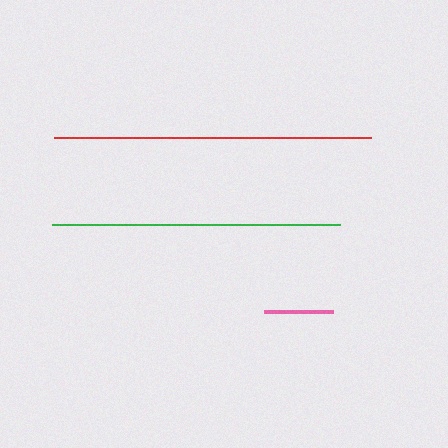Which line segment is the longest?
The red line is the longest at approximately 317 pixels.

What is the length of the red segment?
The red segment is approximately 317 pixels long.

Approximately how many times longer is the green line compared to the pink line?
The green line is approximately 4.2 times the length of the pink line.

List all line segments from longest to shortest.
From longest to shortest: red, green, pink.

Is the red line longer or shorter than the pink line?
The red line is longer than the pink line.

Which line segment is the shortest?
The pink line is the shortest at approximately 69 pixels.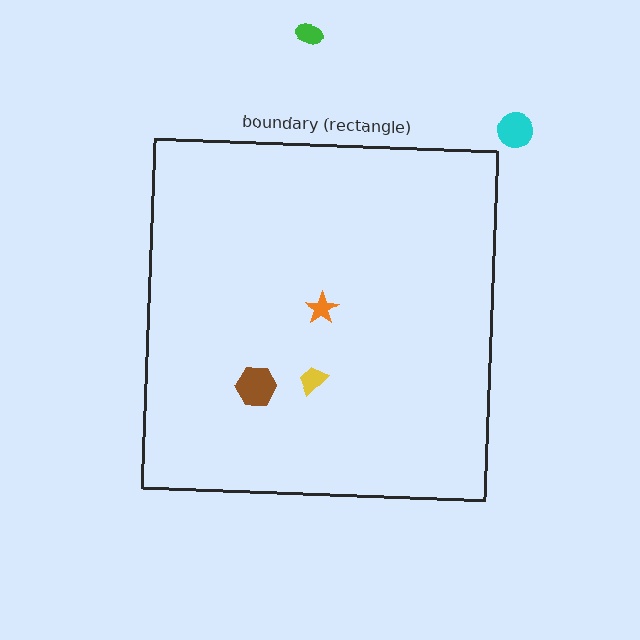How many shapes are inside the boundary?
3 inside, 2 outside.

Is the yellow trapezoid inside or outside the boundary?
Inside.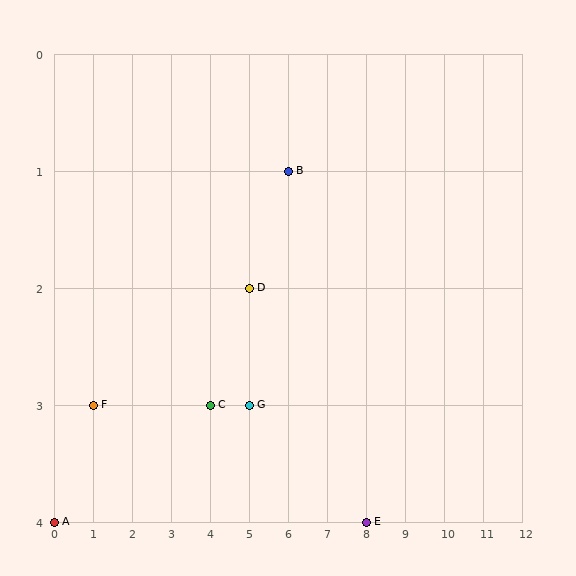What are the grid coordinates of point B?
Point B is at grid coordinates (6, 1).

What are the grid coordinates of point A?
Point A is at grid coordinates (0, 4).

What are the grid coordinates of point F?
Point F is at grid coordinates (1, 3).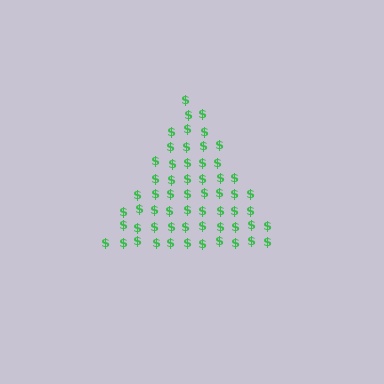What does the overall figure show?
The overall figure shows a triangle.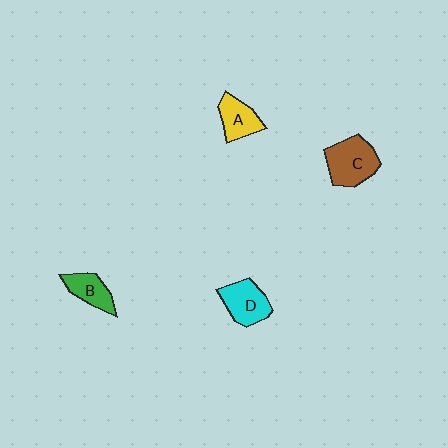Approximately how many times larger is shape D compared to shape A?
Approximately 1.2 times.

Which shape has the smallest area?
Shape B (green).